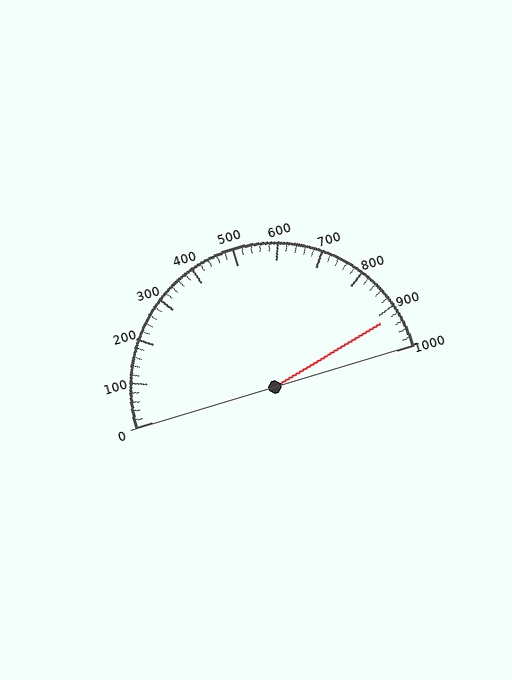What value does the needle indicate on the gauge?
The needle indicates approximately 920.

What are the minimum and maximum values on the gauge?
The gauge ranges from 0 to 1000.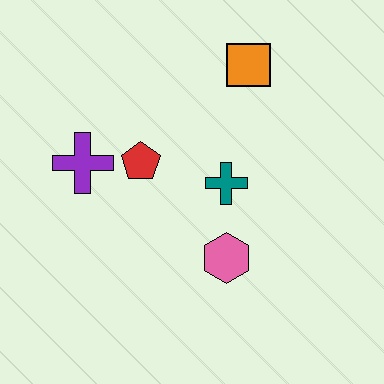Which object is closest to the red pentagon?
The purple cross is closest to the red pentagon.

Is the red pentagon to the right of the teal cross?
No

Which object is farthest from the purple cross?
The orange square is farthest from the purple cross.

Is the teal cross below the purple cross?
Yes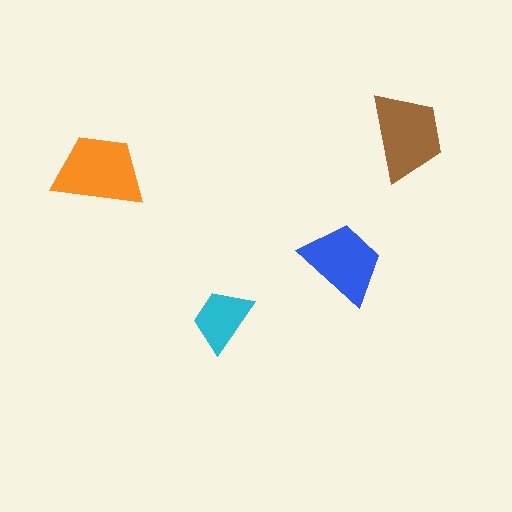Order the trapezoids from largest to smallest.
the orange one, the brown one, the blue one, the cyan one.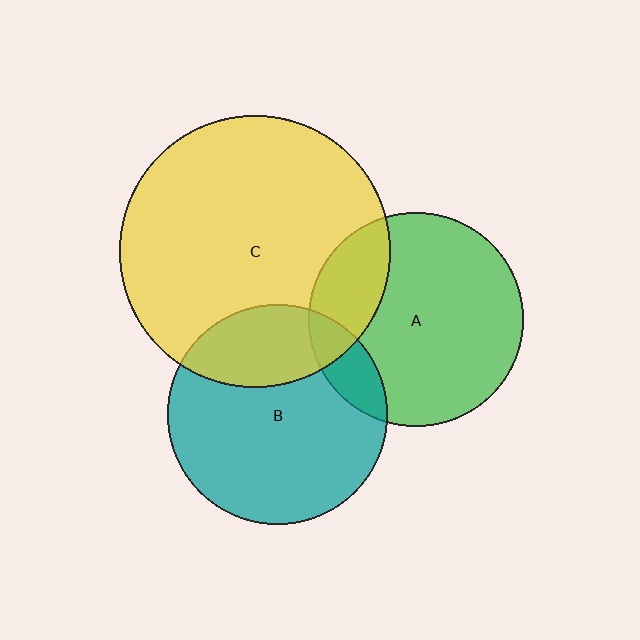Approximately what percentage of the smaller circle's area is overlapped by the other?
Approximately 20%.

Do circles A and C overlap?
Yes.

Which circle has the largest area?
Circle C (yellow).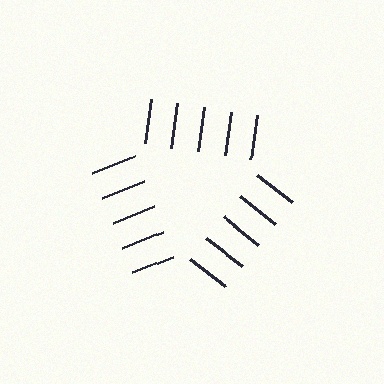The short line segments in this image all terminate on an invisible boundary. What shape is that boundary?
An illusory triangle — the line segments terminate on its edges but no continuous stroke is drawn.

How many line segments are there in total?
15 — 5 along each of the 3 edges.